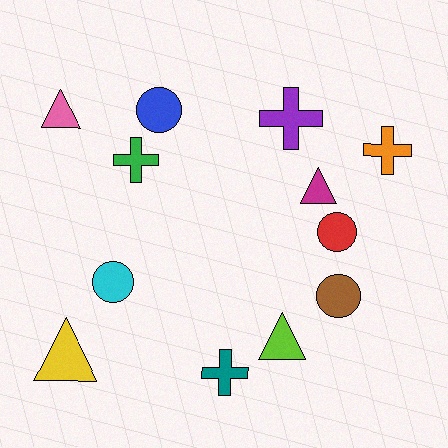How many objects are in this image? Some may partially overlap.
There are 12 objects.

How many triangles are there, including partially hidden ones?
There are 4 triangles.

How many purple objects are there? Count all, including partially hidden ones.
There is 1 purple object.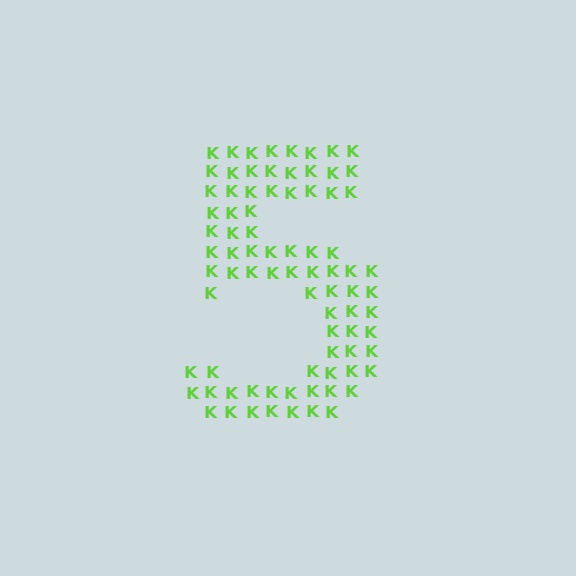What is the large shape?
The large shape is the digit 5.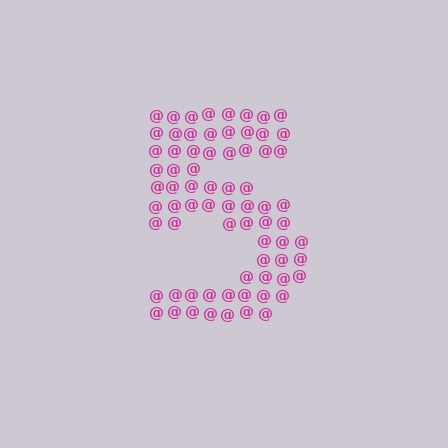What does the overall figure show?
The overall figure shows the digit 5.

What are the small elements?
The small elements are at signs.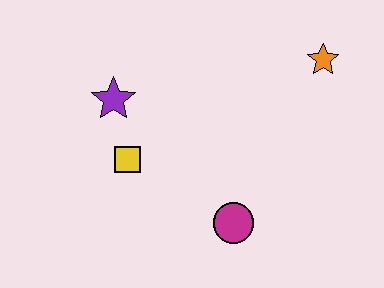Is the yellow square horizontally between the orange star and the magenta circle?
No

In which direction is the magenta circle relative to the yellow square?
The magenta circle is to the right of the yellow square.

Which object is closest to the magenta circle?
The yellow square is closest to the magenta circle.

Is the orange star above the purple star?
Yes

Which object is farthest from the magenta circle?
The orange star is farthest from the magenta circle.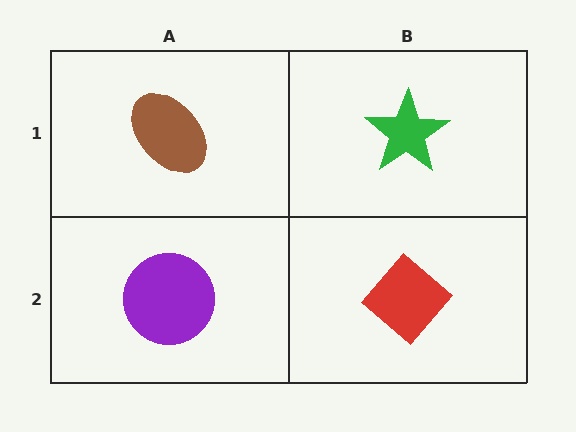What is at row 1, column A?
A brown ellipse.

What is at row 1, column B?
A green star.